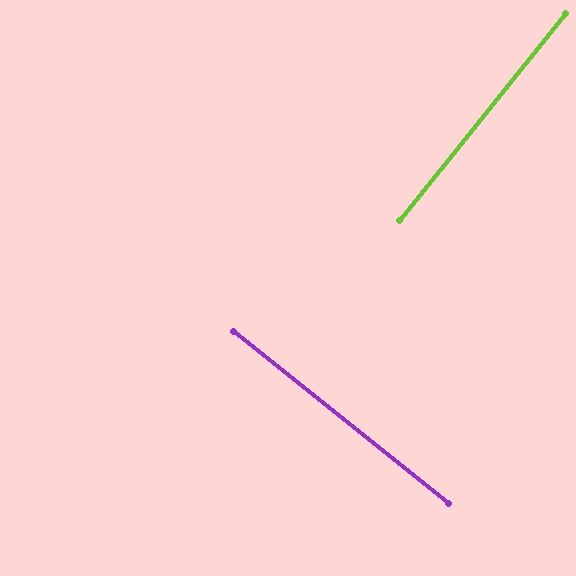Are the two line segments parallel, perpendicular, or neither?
Perpendicular — they meet at approximately 90°.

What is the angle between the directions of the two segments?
Approximately 90 degrees.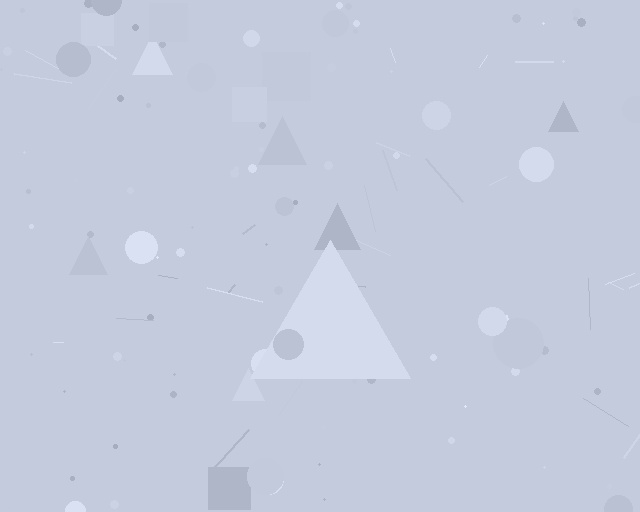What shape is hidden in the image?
A triangle is hidden in the image.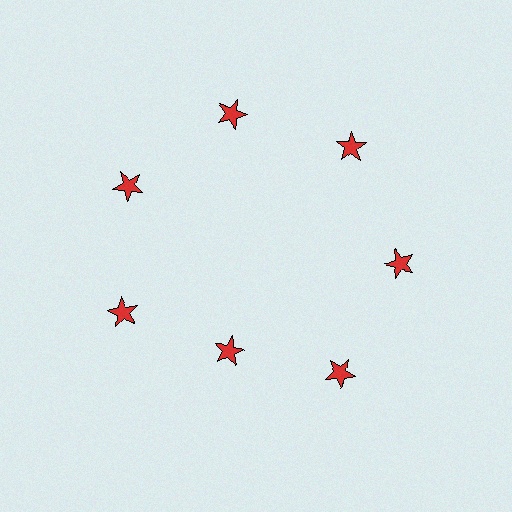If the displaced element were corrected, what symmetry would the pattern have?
It would have 7-fold rotational symmetry — the pattern would map onto itself every 51 degrees.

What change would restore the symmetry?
The symmetry would be restored by moving it outward, back onto the ring so that all 7 stars sit at equal angles and equal distance from the center.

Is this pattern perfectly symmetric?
No. The 7 red stars are arranged in a ring, but one element near the 6 o'clock position is pulled inward toward the center, breaking the 7-fold rotational symmetry.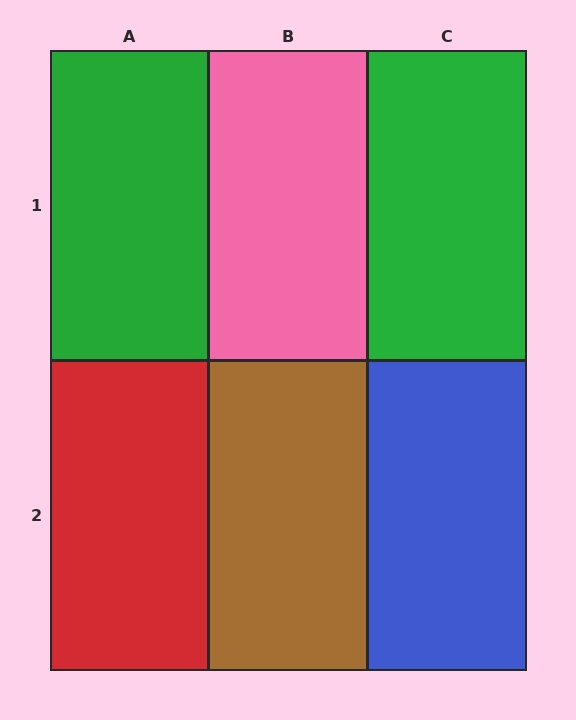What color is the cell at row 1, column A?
Green.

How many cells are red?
1 cell is red.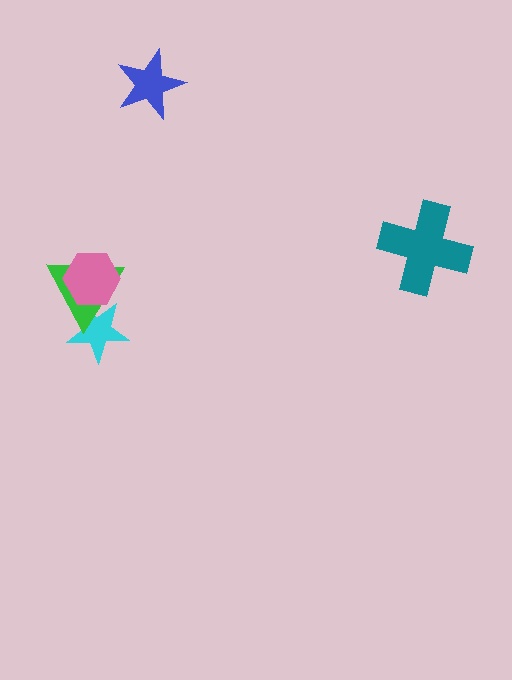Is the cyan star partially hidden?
Yes, it is partially covered by another shape.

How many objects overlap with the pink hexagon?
2 objects overlap with the pink hexagon.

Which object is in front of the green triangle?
The pink hexagon is in front of the green triangle.